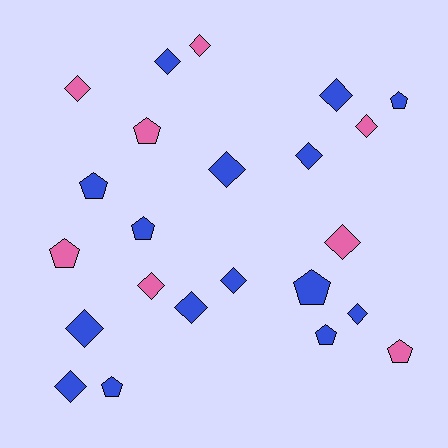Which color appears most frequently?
Blue, with 15 objects.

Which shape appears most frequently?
Diamond, with 14 objects.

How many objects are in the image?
There are 23 objects.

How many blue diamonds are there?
There are 9 blue diamonds.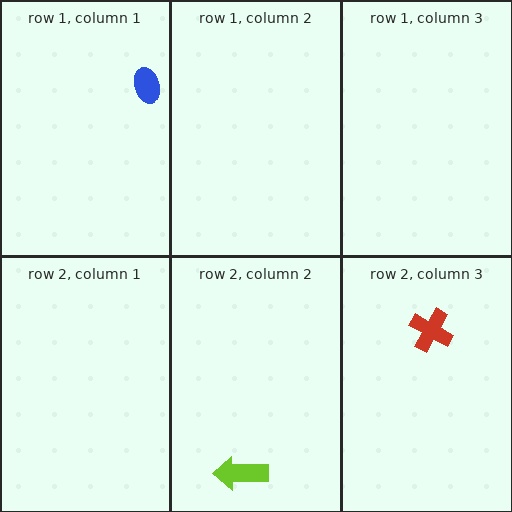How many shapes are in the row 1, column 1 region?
1.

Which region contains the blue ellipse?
The row 1, column 1 region.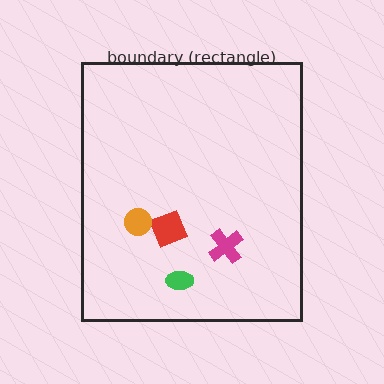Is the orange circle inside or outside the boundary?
Inside.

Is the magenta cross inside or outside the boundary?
Inside.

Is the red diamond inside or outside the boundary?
Inside.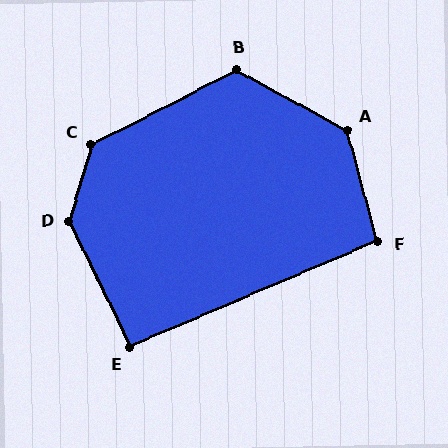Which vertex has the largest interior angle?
D, at approximately 138 degrees.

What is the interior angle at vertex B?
Approximately 124 degrees (obtuse).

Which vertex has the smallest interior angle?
E, at approximately 93 degrees.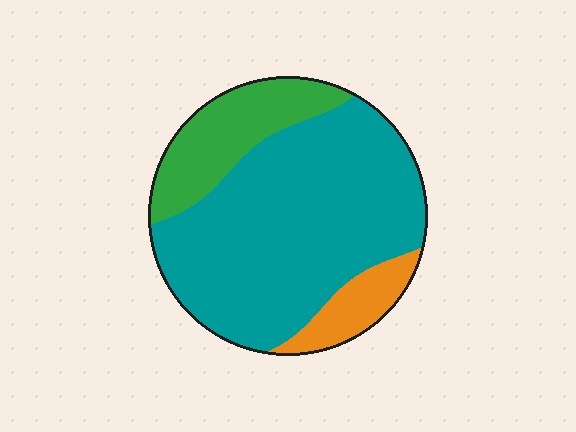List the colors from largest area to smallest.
From largest to smallest: teal, green, orange.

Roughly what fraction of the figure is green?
Green takes up about one fifth (1/5) of the figure.